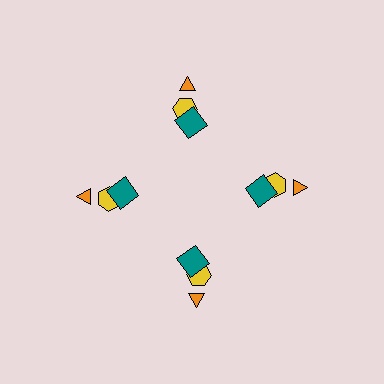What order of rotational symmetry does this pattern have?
This pattern has 4-fold rotational symmetry.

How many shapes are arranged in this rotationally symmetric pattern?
There are 12 shapes, arranged in 4 groups of 3.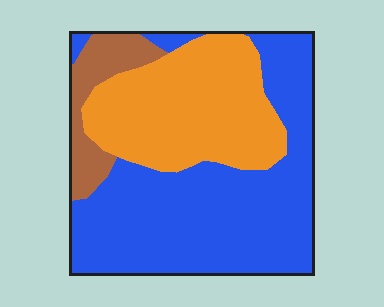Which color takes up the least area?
Brown, at roughly 10%.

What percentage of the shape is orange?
Orange takes up between a third and a half of the shape.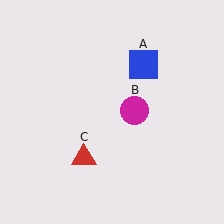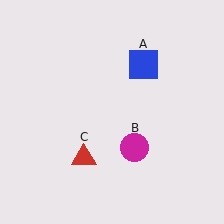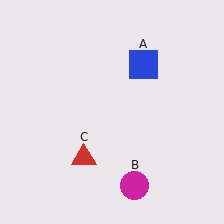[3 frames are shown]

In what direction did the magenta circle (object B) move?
The magenta circle (object B) moved down.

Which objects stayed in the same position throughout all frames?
Blue square (object A) and red triangle (object C) remained stationary.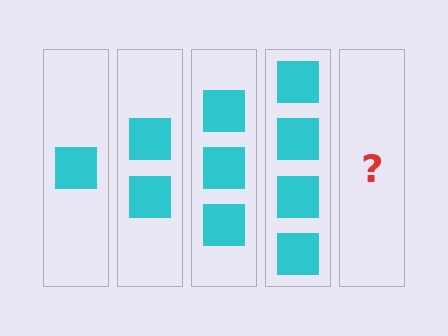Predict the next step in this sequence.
The next step is 5 squares.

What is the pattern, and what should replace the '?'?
The pattern is that each step adds one more square. The '?' should be 5 squares.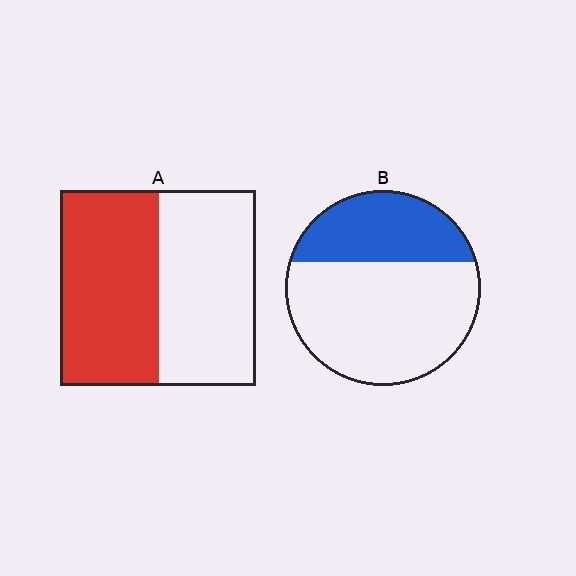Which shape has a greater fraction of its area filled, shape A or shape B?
Shape A.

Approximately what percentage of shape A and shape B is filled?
A is approximately 50% and B is approximately 35%.